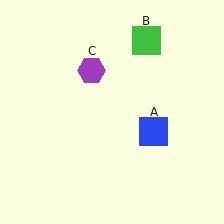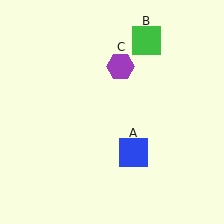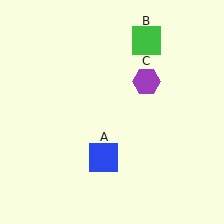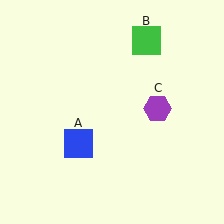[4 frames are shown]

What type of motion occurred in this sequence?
The blue square (object A), purple hexagon (object C) rotated clockwise around the center of the scene.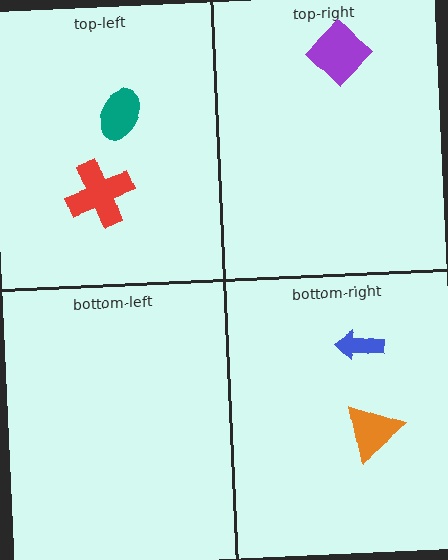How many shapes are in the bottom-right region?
2.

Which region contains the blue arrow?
The bottom-right region.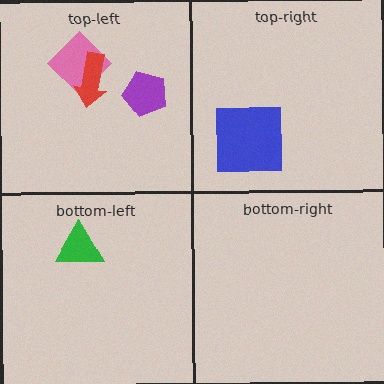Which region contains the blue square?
The top-right region.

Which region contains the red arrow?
The top-left region.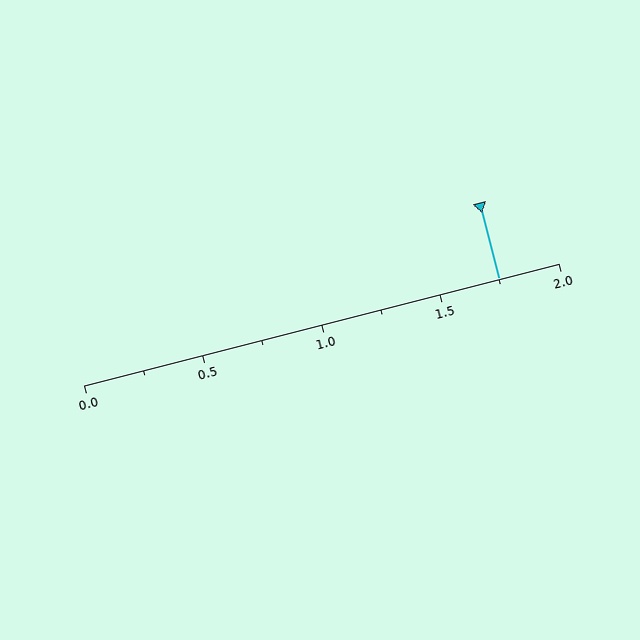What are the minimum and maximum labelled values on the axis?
The axis runs from 0.0 to 2.0.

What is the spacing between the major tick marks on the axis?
The major ticks are spaced 0.5 apart.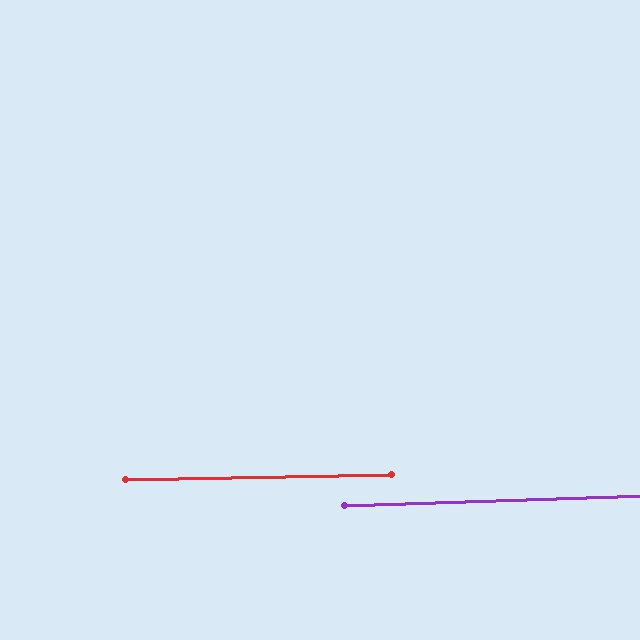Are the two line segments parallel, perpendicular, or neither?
Parallel — their directions differ by only 0.9°.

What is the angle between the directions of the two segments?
Approximately 1 degree.